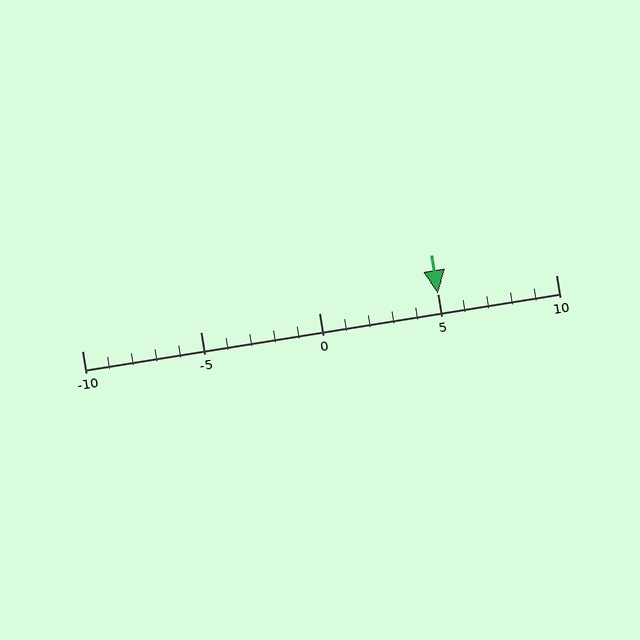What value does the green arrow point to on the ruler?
The green arrow points to approximately 5.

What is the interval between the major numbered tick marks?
The major tick marks are spaced 5 units apart.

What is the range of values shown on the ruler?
The ruler shows values from -10 to 10.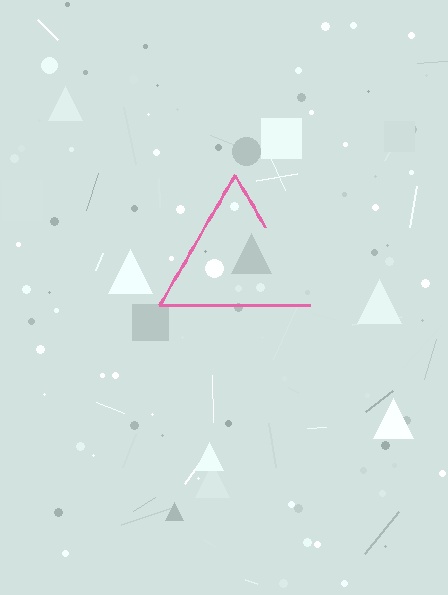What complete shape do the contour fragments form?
The contour fragments form a triangle.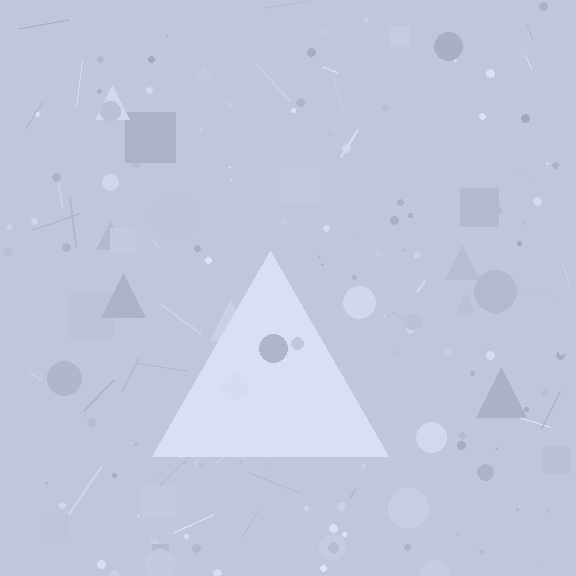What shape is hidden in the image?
A triangle is hidden in the image.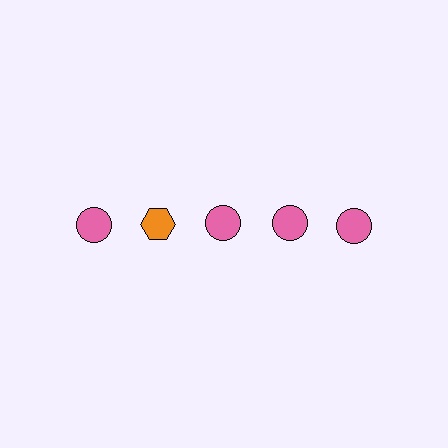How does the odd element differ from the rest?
It differs in both color (orange instead of pink) and shape (hexagon instead of circle).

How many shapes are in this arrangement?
There are 5 shapes arranged in a grid pattern.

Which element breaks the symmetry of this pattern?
The orange hexagon in the top row, second from left column breaks the symmetry. All other shapes are pink circles.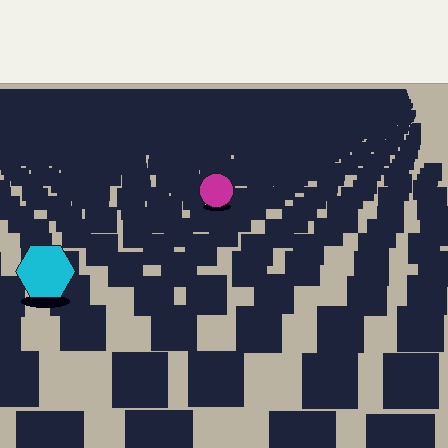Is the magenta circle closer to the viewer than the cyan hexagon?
No. The cyan hexagon is closer — you can tell from the texture gradient: the ground texture is coarser near it.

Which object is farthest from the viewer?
The magenta circle is farthest from the viewer. It appears smaller and the ground texture around it is denser.